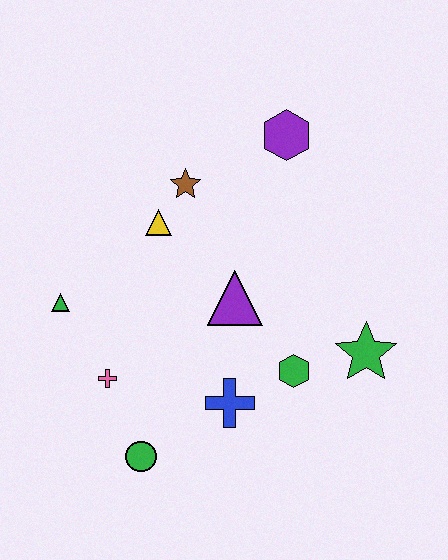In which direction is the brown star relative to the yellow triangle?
The brown star is above the yellow triangle.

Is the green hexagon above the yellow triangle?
No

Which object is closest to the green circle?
The pink cross is closest to the green circle.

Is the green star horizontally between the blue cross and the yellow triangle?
No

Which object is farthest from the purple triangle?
The green circle is farthest from the purple triangle.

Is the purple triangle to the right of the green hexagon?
No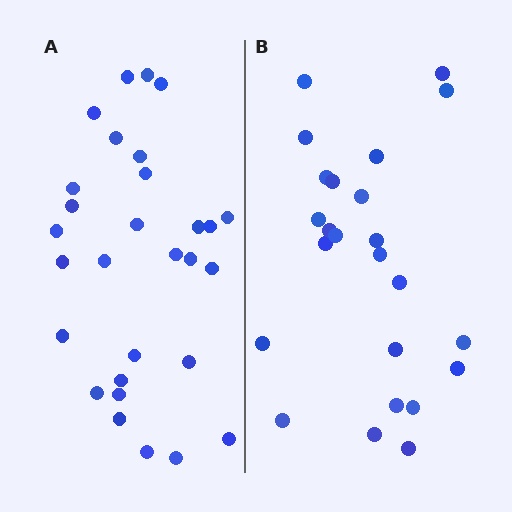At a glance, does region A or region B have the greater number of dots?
Region A (the left region) has more dots.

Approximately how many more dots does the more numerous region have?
Region A has about 5 more dots than region B.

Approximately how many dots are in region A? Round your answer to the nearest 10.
About 30 dots. (The exact count is 29, which rounds to 30.)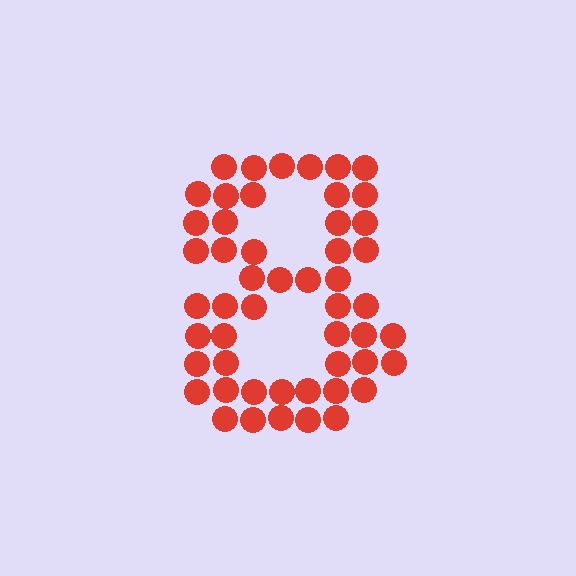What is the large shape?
The large shape is the digit 8.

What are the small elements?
The small elements are circles.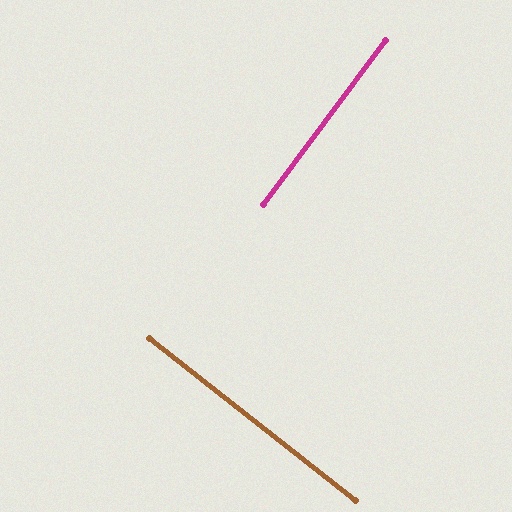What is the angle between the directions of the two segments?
Approximately 88 degrees.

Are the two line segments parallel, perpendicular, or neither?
Perpendicular — they meet at approximately 88°.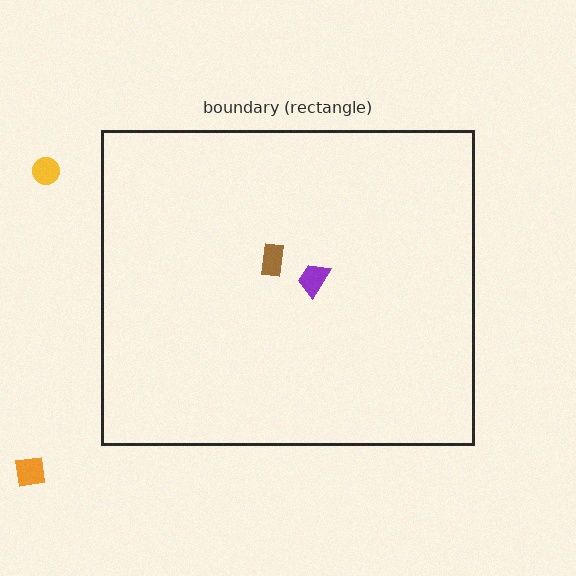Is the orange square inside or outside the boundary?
Outside.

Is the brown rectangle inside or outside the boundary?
Inside.